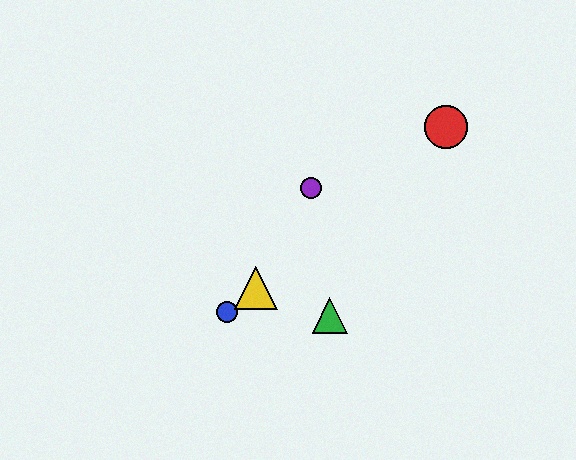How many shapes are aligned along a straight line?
3 shapes (the red circle, the blue circle, the yellow triangle) are aligned along a straight line.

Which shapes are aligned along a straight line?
The red circle, the blue circle, the yellow triangle are aligned along a straight line.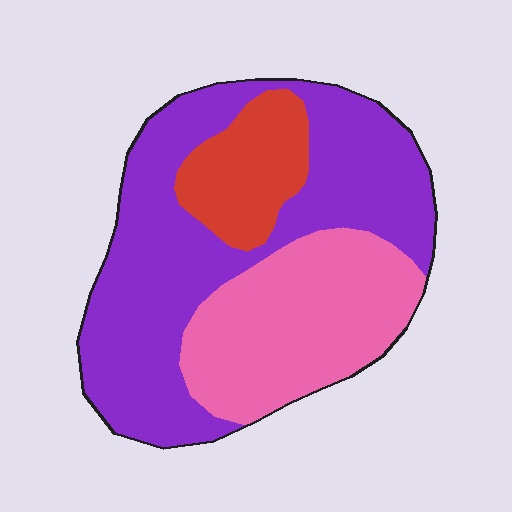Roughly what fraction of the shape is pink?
Pink covers 32% of the shape.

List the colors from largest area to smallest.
From largest to smallest: purple, pink, red.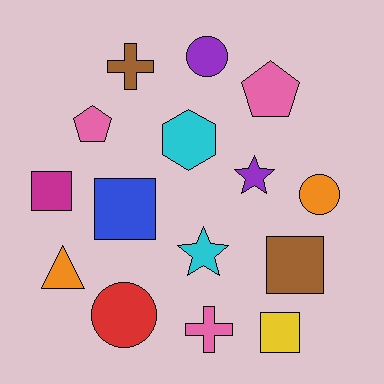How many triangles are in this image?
There is 1 triangle.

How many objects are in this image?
There are 15 objects.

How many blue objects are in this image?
There is 1 blue object.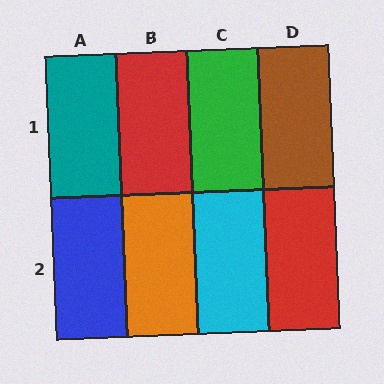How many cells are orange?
1 cell is orange.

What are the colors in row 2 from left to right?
Blue, orange, cyan, red.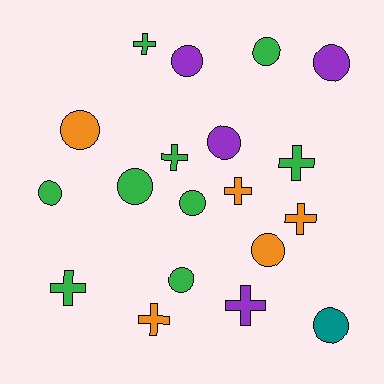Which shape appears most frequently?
Circle, with 11 objects.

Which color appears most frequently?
Green, with 9 objects.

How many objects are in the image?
There are 19 objects.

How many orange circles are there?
There are 2 orange circles.